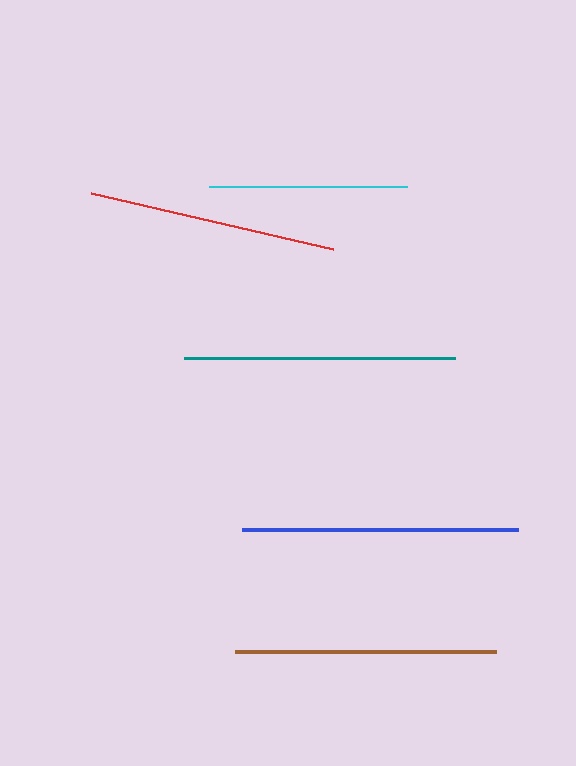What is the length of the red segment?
The red segment is approximately 249 pixels long.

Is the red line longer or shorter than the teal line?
The teal line is longer than the red line.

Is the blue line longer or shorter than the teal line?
The blue line is longer than the teal line.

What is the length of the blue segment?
The blue segment is approximately 276 pixels long.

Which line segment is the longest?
The blue line is the longest at approximately 276 pixels.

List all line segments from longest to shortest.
From longest to shortest: blue, teal, brown, red, cyan.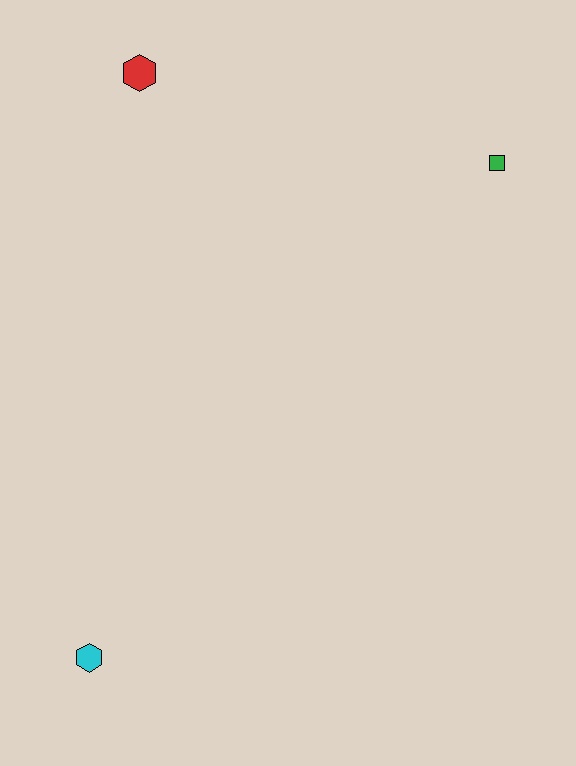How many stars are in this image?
There are no stars.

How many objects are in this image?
There are 3 objects.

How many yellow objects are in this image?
There are no yellow objects.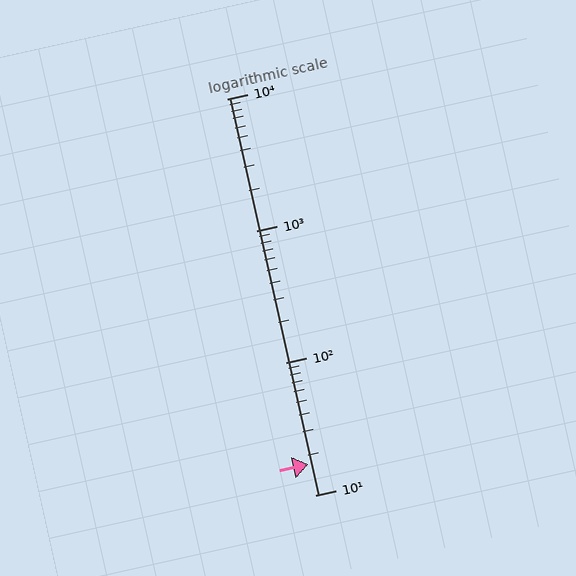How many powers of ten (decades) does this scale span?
The scale spans 3 decades, from 10 to 10000.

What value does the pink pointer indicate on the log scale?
The pointer indicates approximately 17.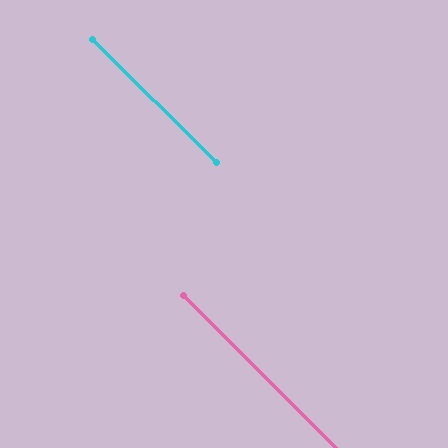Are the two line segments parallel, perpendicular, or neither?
Parallel — their directions differ by only 0.2°.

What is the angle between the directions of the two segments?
Approximately 0 degrees.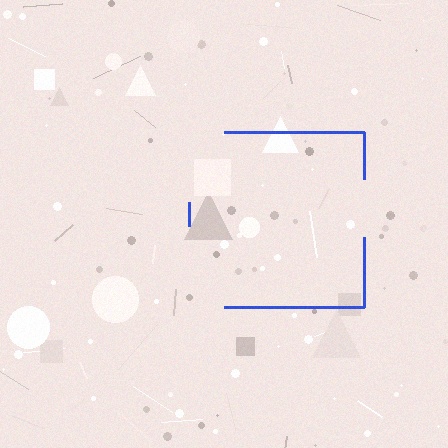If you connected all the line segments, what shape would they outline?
They would outline a square.